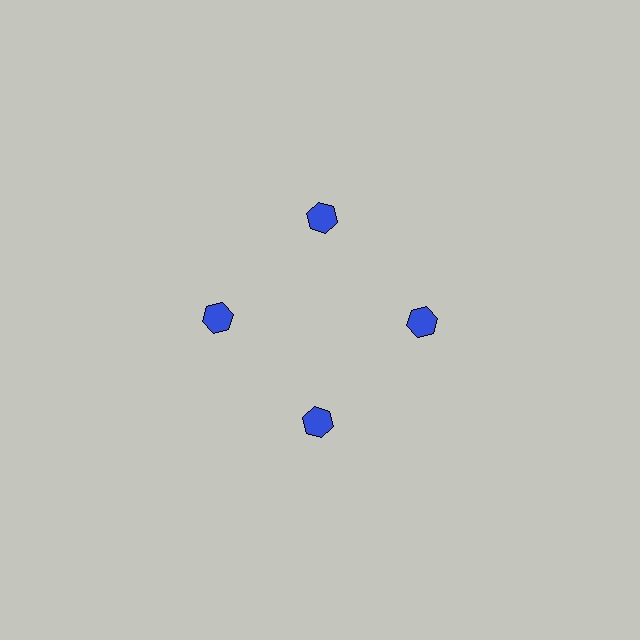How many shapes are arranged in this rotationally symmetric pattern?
There are 4 shapes, arranged in 4 groups of 1.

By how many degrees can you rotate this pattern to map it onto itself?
The pattern maps onto itself every 90 degrees of rotation.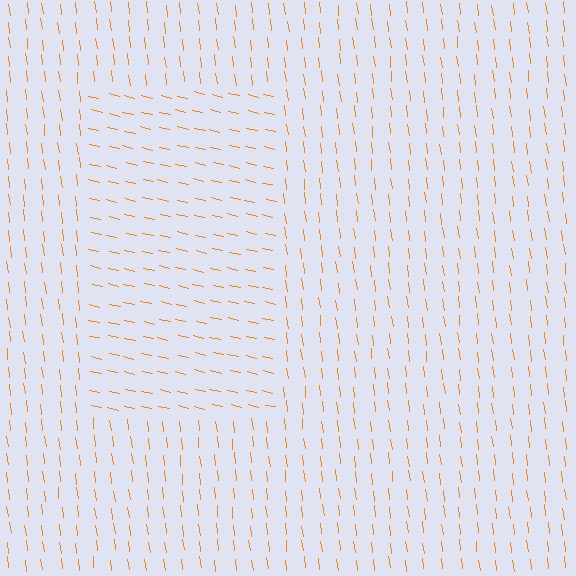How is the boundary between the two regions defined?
The boundary is defined purely by a change in line orientation (approximately 70 degrees difference). All lines are the same color and thickness.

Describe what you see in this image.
The image is filled with small orange line segments. A rectangle region in the image has lines oriented differently from the surrounding lines, creating a visible texture boundary.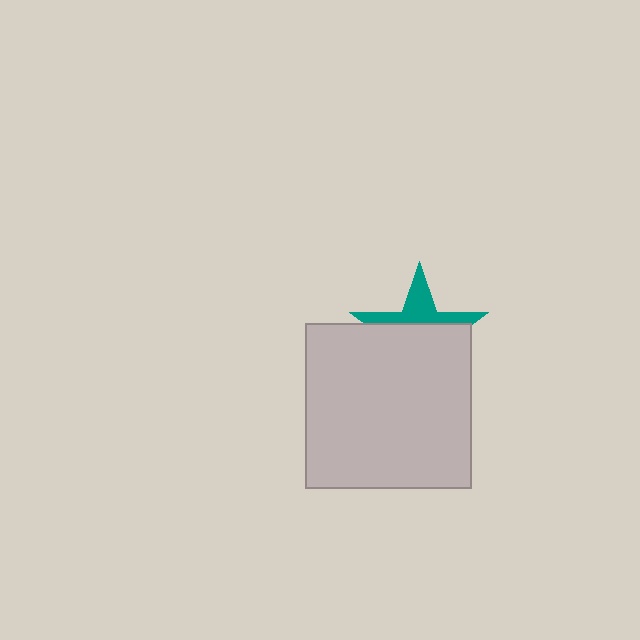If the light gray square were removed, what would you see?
You would see the complete teal star.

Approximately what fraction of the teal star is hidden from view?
Roughly 63% of the teal star is hidden behind the light gray square.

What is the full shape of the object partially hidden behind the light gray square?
The partially hidden object is a teal star.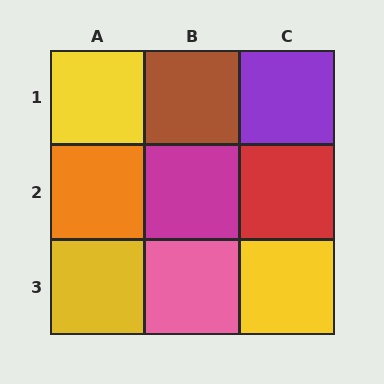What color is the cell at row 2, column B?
Magenta.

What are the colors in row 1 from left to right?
Yellow, brown, purple.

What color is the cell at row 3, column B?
Pink.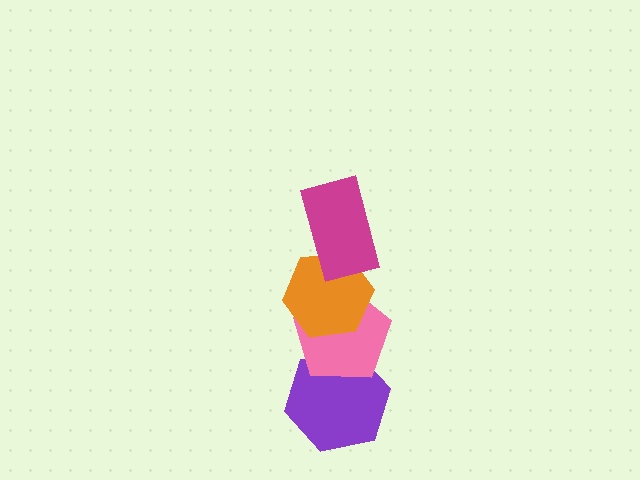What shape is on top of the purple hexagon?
The pink pentagon is on top of the purple hexagon.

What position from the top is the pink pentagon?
The pink pentagon is 3rd from the top.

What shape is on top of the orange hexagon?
The magenta rectangle is on top of the orange hexagon.